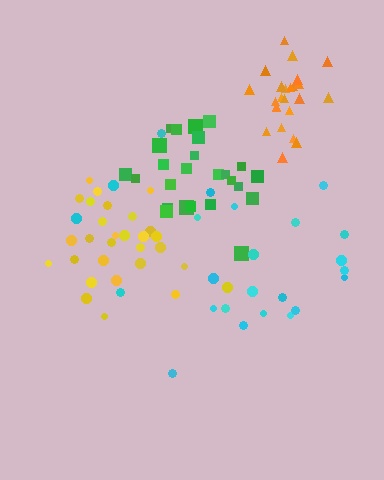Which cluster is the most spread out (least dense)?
Cyan.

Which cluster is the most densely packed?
Yellow.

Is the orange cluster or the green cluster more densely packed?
Orange.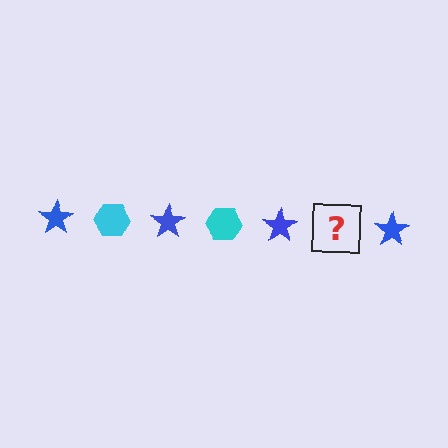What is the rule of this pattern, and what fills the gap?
The rule is that the pattern alternates between blue star and cyan hexagon. The gap should be filled with a cyan hexagon.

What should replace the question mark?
The question mark should be replaced with a cyan hexagon.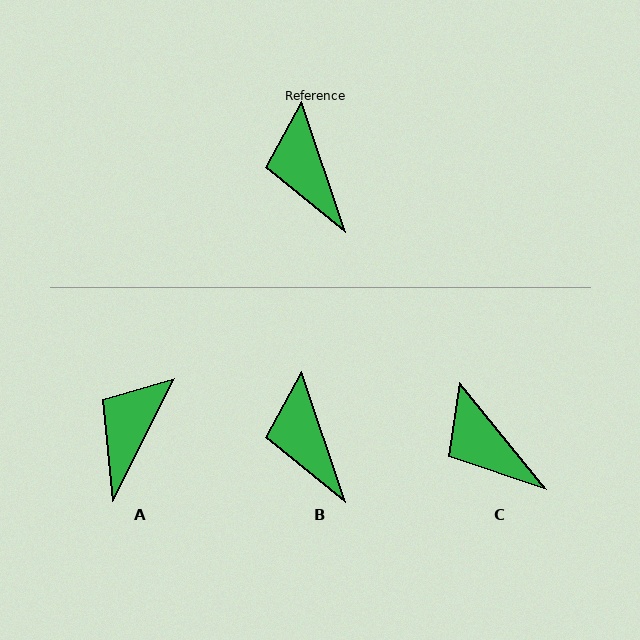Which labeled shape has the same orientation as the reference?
B.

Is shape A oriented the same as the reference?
No, it is off by about 45 degrees.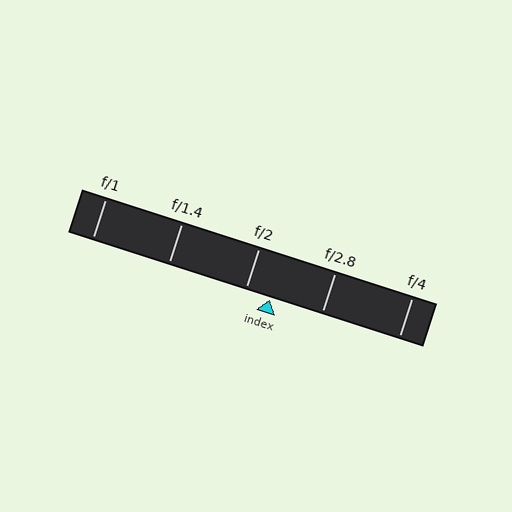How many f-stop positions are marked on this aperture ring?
There are 5 f-stop positions marked.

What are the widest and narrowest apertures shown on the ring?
The widest aperture shown is f/1 and the narrowest is f/4.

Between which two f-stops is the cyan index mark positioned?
The index mark is between f/2 and f/2.8.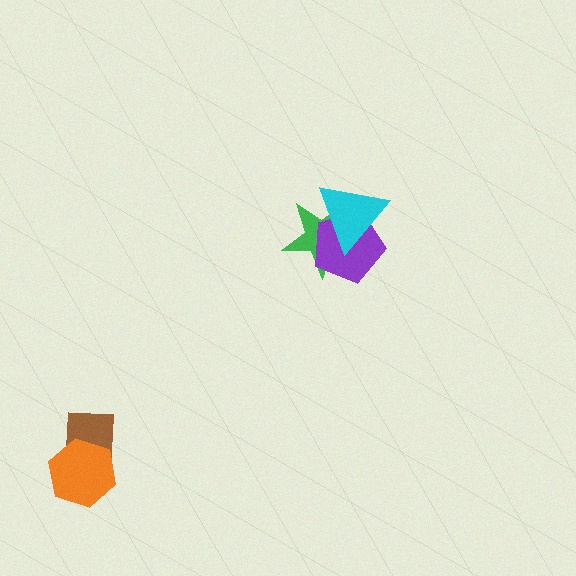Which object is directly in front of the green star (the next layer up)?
The purple pentagon is directly in front of the green star.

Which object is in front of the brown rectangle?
The orange hexagon is in front of the brown rectangle.